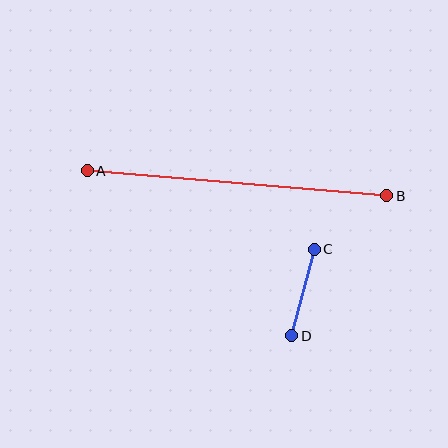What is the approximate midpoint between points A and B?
The midpoint is at approximately (237, 183) pixels.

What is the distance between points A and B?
The distance is approximately 300 pixels.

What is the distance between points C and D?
The distance is approximately 89 pixels.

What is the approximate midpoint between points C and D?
The midpoint is at approximately (303, 292) pixels.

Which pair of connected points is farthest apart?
Points A and B are farthest apart.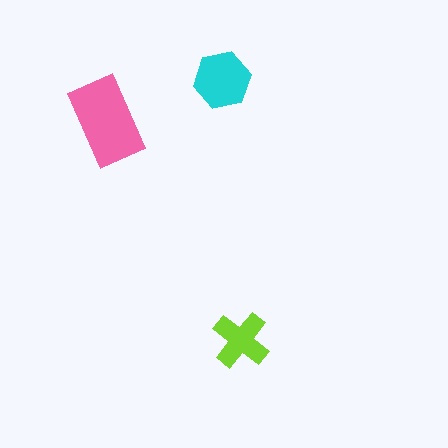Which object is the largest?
The pink rectangle.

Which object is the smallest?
The lime cross.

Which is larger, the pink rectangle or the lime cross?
The pink rectangle.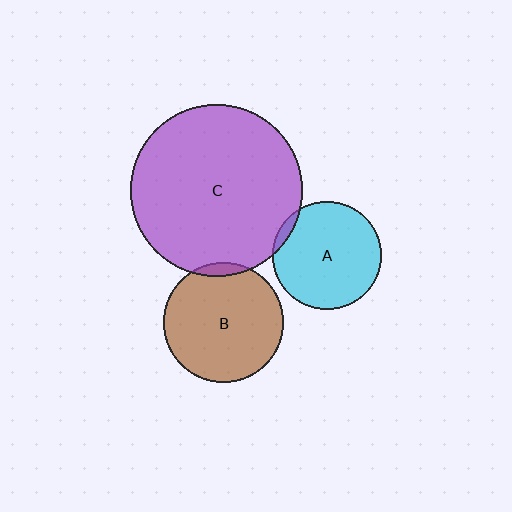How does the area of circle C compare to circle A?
Approximately 2.5 times.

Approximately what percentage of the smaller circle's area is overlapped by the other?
Approximately 5%.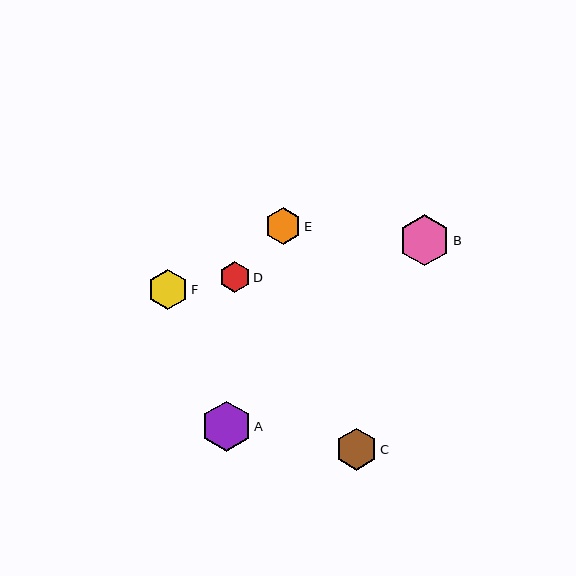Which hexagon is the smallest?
Hexagon D is the smallest with a size of approximately 31 pixels.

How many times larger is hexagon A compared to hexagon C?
Hexagon A is approximately 1.2 times the size of hexagon C.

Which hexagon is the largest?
Hexagon B is the largest with a size of approximately 51 pixels.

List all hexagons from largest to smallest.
From largest to smallest: B, A, C, F, E, D.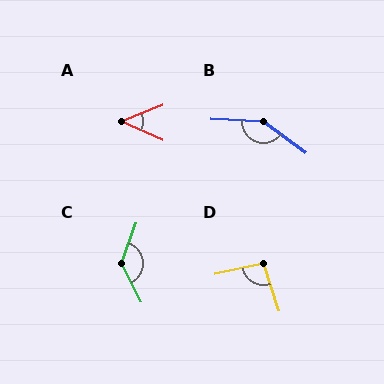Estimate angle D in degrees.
Approximately 96 degrees.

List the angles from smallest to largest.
A (45°), D (96°), C (133°), B (147°).